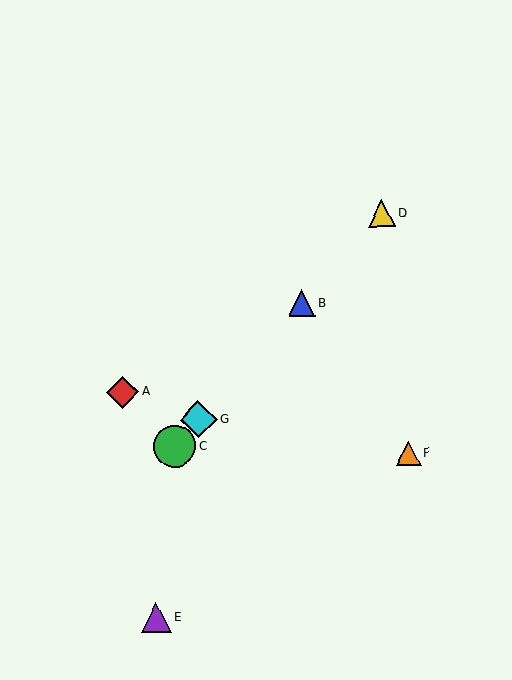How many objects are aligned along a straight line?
4 objects (B, C, D, G) are aligned along a straight line.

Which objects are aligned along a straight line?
Objects B, C, D, G are aligned along a straight line.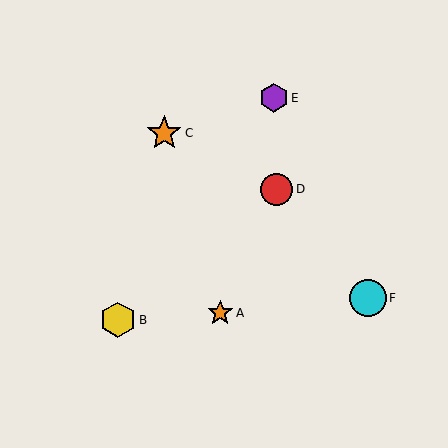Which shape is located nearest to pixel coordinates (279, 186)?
The red circle (labeled D) at (276, 189) is nearest to that location.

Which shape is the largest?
The cyan circle (labeled F) is the largest.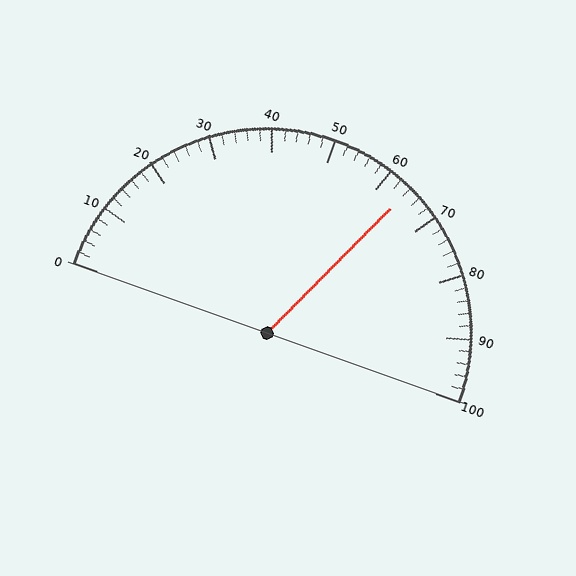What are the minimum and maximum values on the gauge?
The gauge ranges from 0 to 100.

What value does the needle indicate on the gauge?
The needle indicates approximately 64.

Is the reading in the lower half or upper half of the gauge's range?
The reading is in the upper half of the range (0 to 100).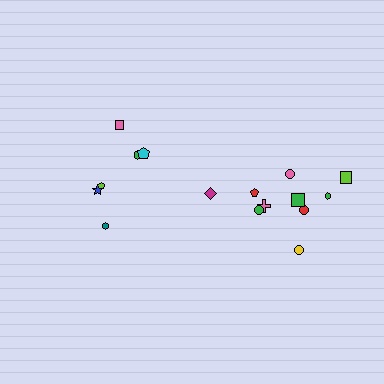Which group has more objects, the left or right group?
The right group.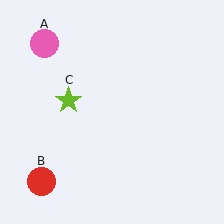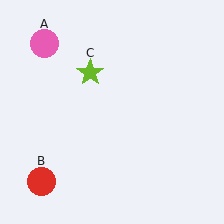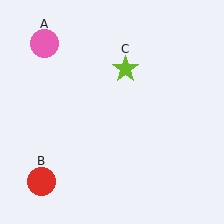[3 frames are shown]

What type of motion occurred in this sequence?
The lime star (object C) rotated clockwise around the center of the scene.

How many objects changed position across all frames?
1 object changed position: lime star (object C).